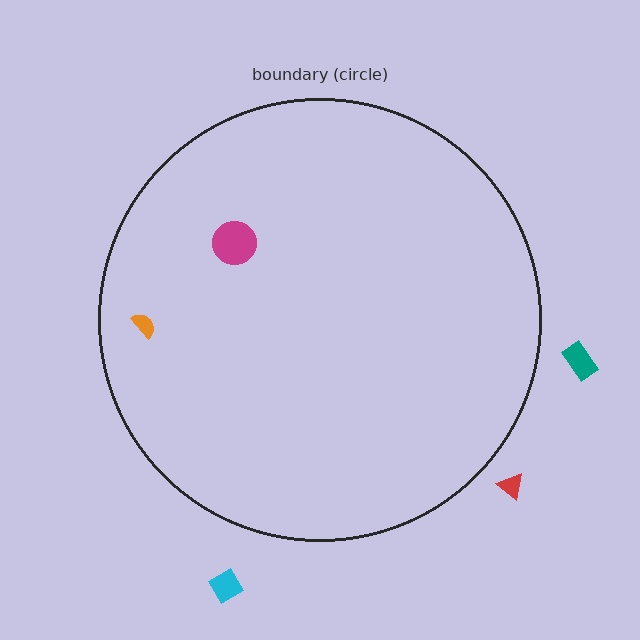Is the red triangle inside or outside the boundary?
Outside.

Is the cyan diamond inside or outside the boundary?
Outside.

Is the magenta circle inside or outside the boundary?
Inside.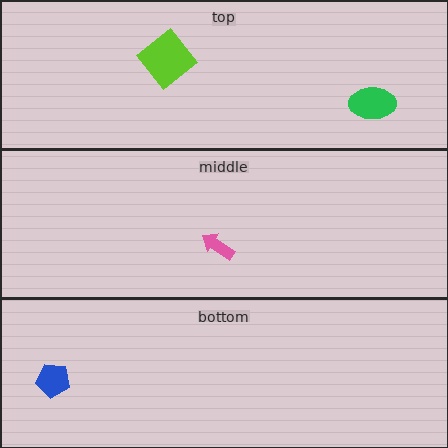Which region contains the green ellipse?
The top region.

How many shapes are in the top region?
2.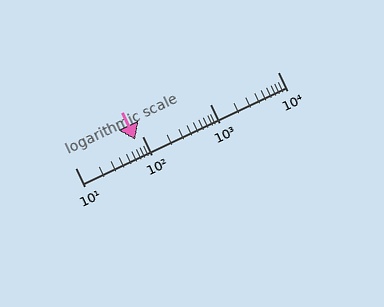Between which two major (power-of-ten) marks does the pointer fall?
The pointer is between 10 and 100.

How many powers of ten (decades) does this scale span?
The scale spans 3 decades, from 10 to 10000.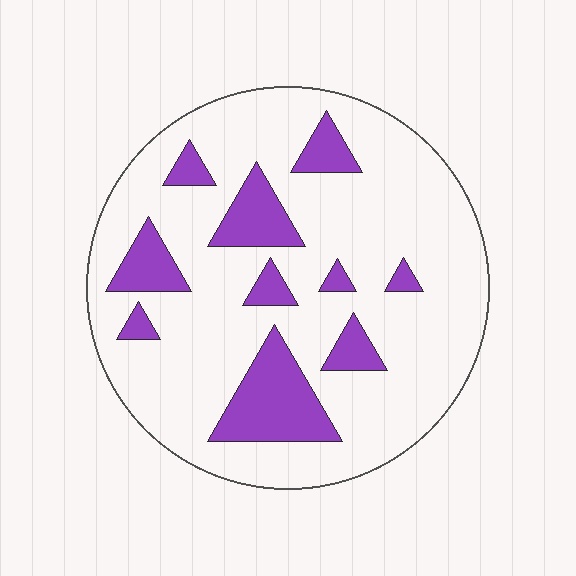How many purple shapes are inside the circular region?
10.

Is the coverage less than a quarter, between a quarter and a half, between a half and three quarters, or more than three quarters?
Less than a quarter.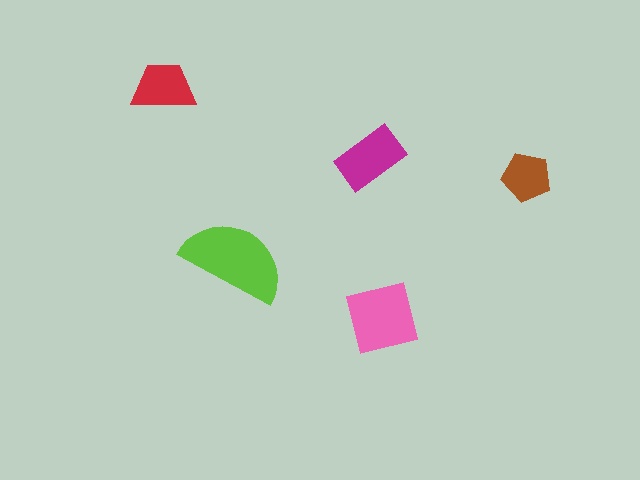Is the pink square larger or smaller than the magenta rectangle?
Larger.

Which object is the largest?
The lime semicircle.